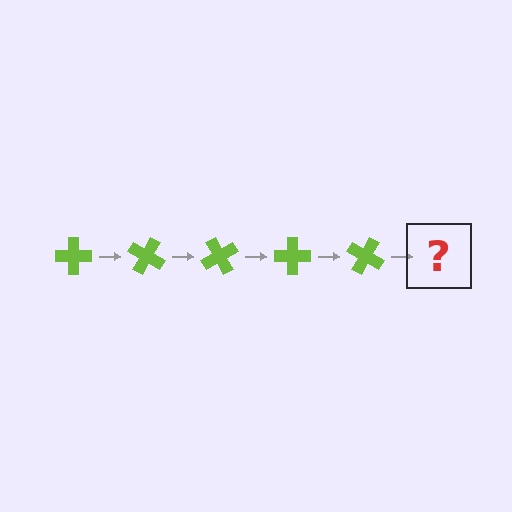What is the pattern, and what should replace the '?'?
The pattern is that the cross rotates 30 degrees each step. The '?' should be a lime cross rotated 150 degrees.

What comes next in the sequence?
The next element should be a lime cross rotated 150 degrees.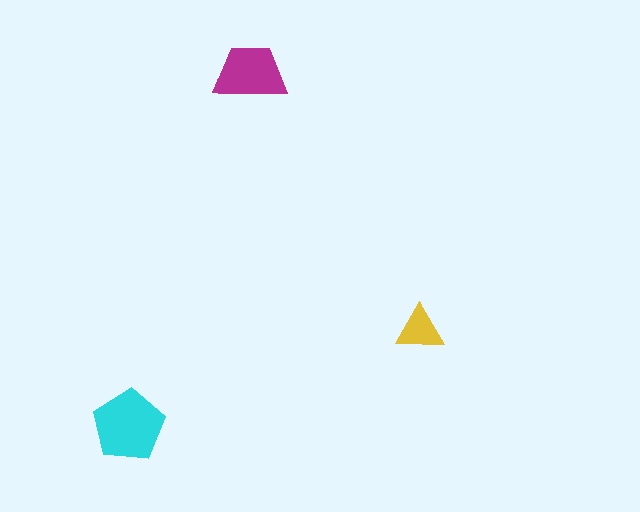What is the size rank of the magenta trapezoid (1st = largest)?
2nd.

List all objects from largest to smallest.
The cyan pentagon, the magenta trapezoid, the yellow triangle.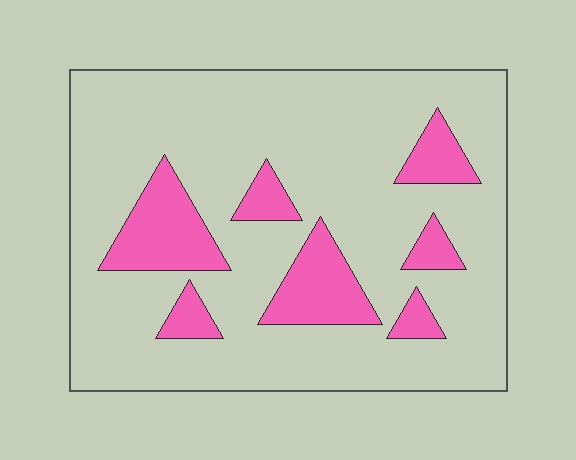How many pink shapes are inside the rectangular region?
7.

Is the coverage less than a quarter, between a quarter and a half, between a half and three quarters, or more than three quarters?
Less than a quarter.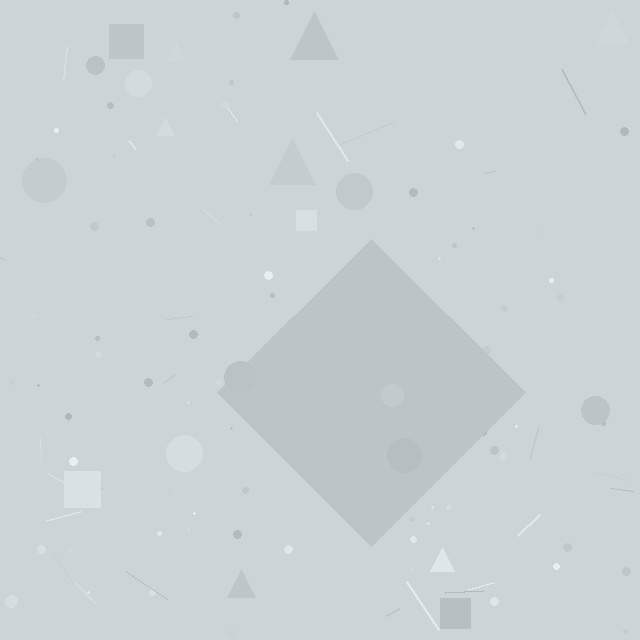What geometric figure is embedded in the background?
A diamond is embedded in the background.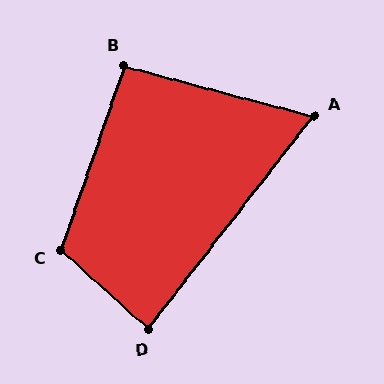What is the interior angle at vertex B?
Approximately 94 degrees (approximately right).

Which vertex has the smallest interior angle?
A, at approximately 67 degrees.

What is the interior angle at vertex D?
Approximately 86 degrees (approximately right).